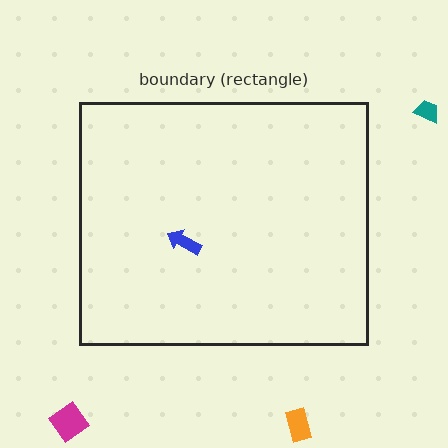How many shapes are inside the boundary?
1 inside, 3 outside.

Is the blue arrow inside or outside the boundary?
Inside.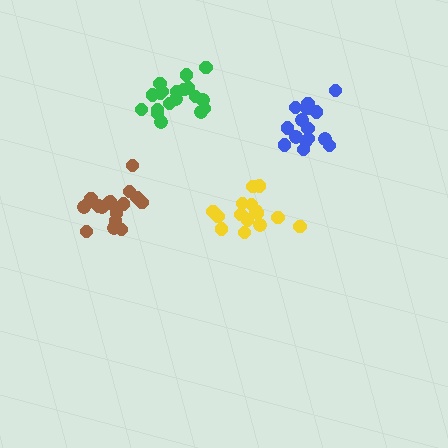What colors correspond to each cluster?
The clusters are colored: brown, blue, green, yellow.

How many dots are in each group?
Group 1: 18 dots, Group 2: 15 dots, Group 3: 19 dots, Group 4: 15 dots (67 total).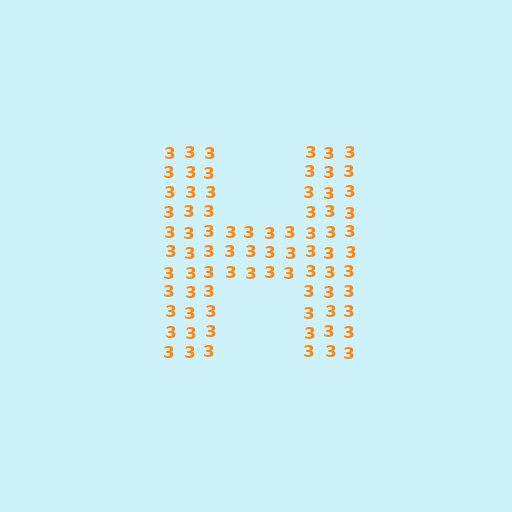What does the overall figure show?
The overall figure shows the letter H.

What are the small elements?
The small elements are digit 3's.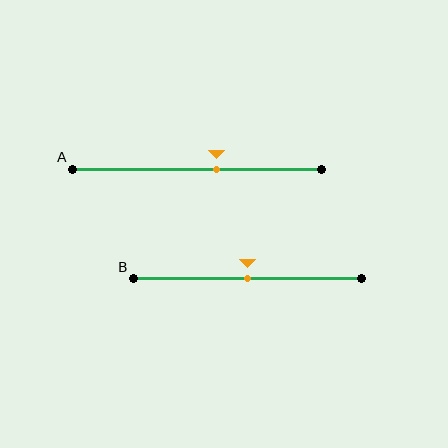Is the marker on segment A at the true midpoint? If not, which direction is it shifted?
No, the marker on segment A is shifted to the right by about 8% of the segment length.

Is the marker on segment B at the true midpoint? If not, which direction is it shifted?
Yes, the marker on segment B is at the true midpoint.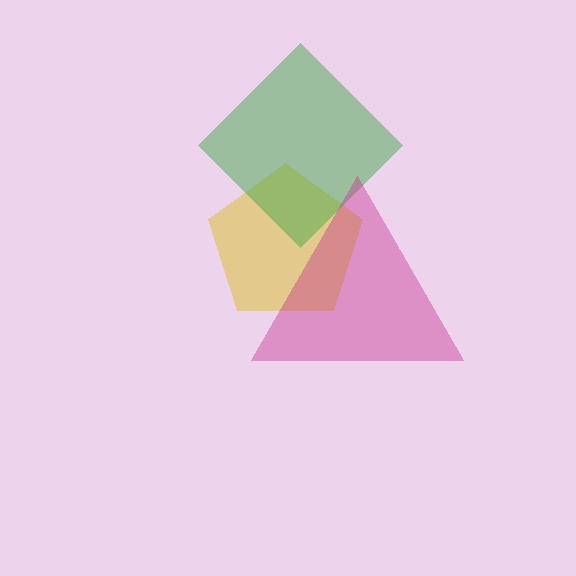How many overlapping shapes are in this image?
There are 3 overlapping shapes in the image.